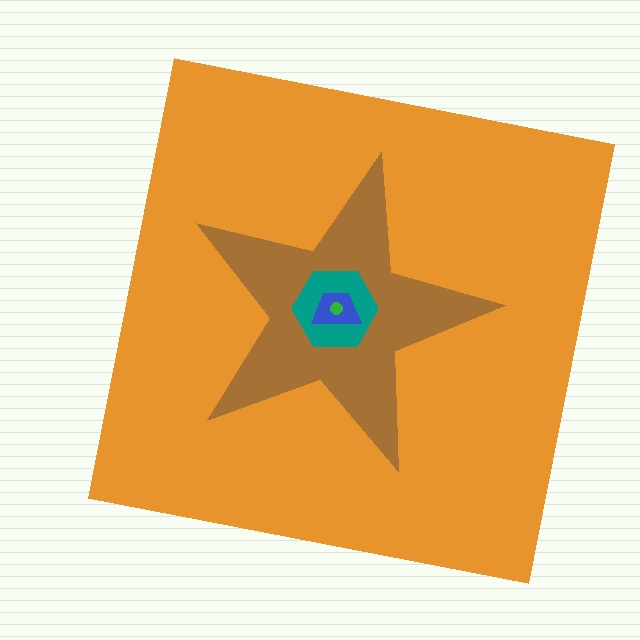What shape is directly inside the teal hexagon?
The blue trapezoid.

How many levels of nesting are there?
5.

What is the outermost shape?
The orange square.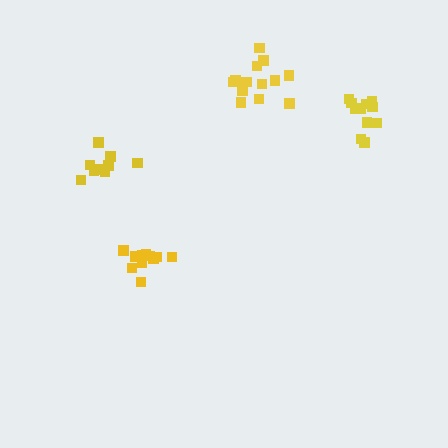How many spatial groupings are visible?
There are 4 spatial groupings.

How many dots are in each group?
Group 1: 11 dots, Group 2: 11 dots, Group 3: 9 dots, Group 4: 14 dots (45 total).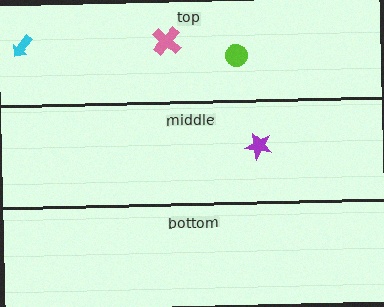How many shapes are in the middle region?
1.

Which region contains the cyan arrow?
The top region.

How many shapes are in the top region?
3.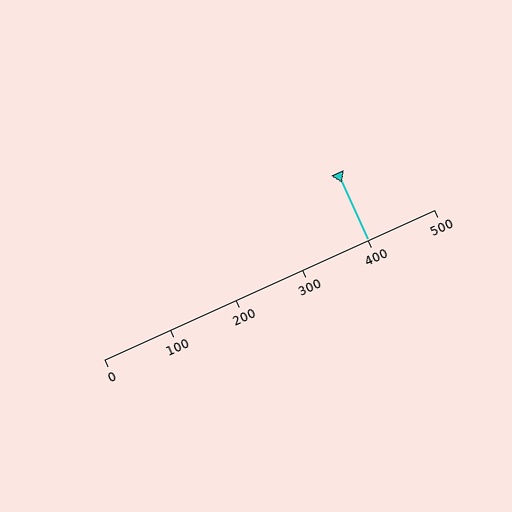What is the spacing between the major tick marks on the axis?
The major ticks are spaced 100 apart.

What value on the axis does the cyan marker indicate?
The marker indicates approximately 400.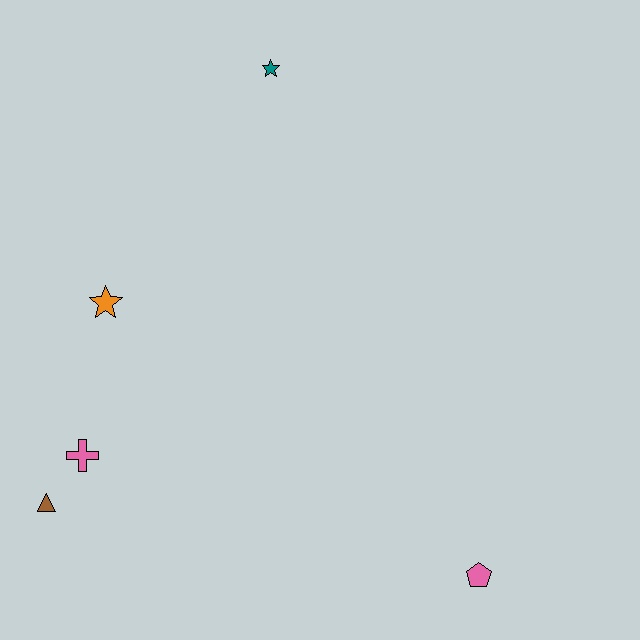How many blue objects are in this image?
There are no blue objects.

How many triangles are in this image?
There is 1 triangle.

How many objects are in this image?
There are 5 objects.